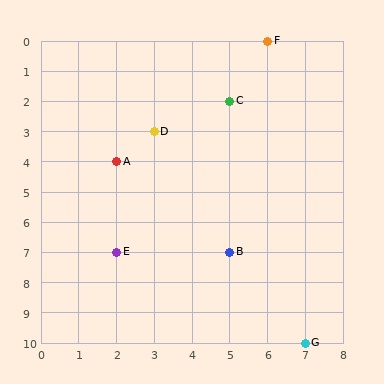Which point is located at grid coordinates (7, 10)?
Point G is at (7, 10).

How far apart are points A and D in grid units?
Points A and D are 1 column and 1 row apart (about 1.4 grid units diagonally).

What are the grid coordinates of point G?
Point G is at grid coordinates (7, 10).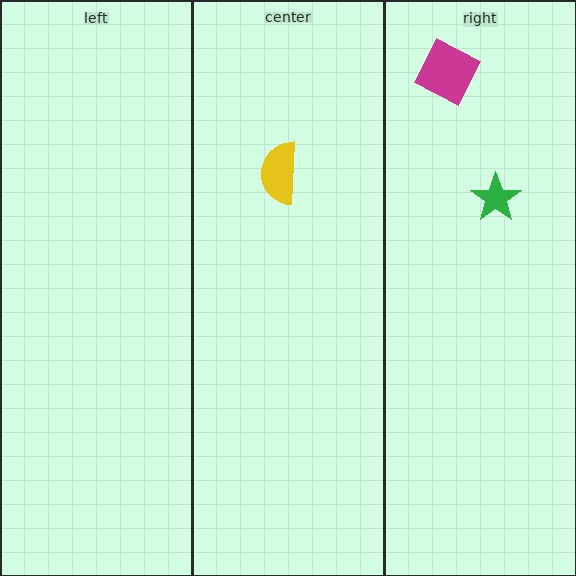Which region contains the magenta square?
The right region.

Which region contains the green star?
The right region.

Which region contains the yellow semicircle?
The center region.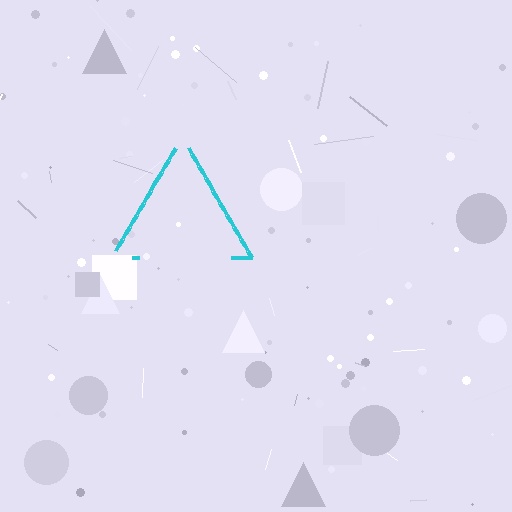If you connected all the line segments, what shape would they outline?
They would outline a triangle.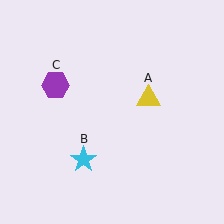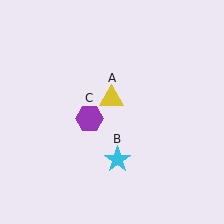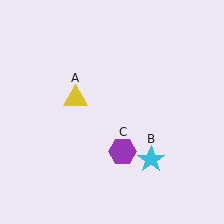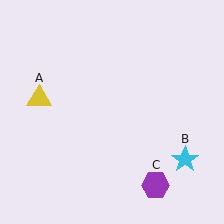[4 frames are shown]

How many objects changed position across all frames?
3 objects changed position: yellow triangle (object A), cyan star (object B), purple hexagon (object C).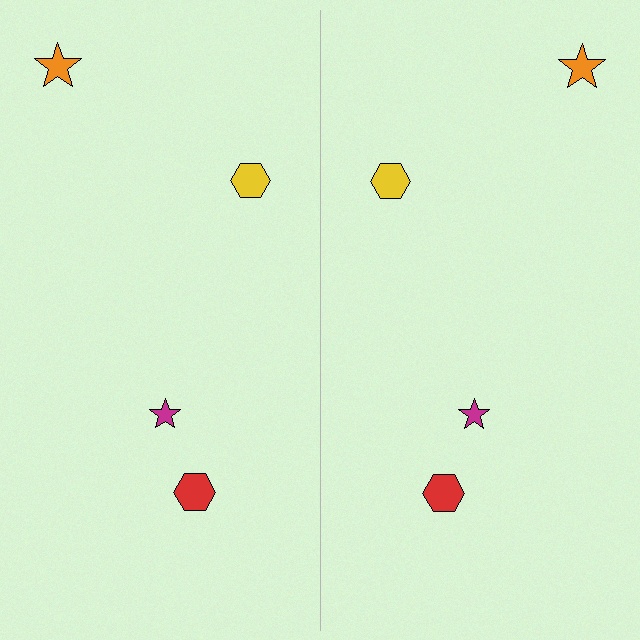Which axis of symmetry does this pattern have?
The pattern has a vertical axis of symmetry running through the center of the image.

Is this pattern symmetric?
Yes, this pattern has bilateral (reflection) symmetry.